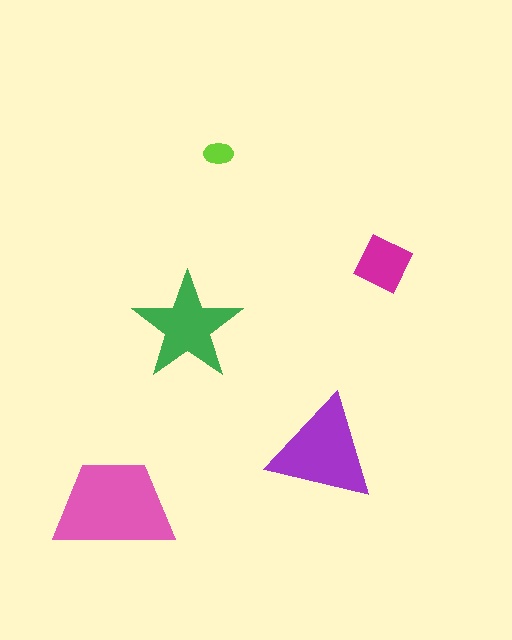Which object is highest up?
The lime ellipse is topmost.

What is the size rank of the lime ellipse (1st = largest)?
5th.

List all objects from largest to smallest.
The pink trapezoid, the purple triangle, the green star, the magenta square, the lime ellipse.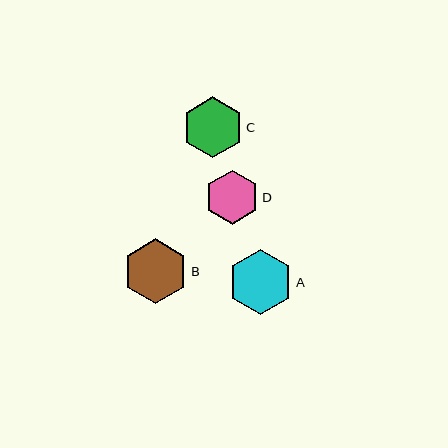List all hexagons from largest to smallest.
From largest to smallest: A, B, C, D.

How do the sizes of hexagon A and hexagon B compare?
Hexagon A and hexagon B are approximately the same size.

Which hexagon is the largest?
Hexagon A is the largest with a size of approximately 65 pixels.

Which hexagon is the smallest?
Hexagon D is the smallest with a size of approximately 54 pixels.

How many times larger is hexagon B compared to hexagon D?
Hexagon B is approximately 1.2 times the size of hexagon D.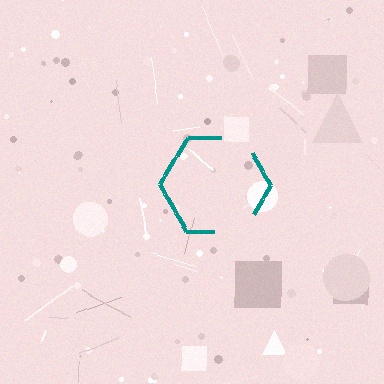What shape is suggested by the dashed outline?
The dashed outline suggests a hexagon.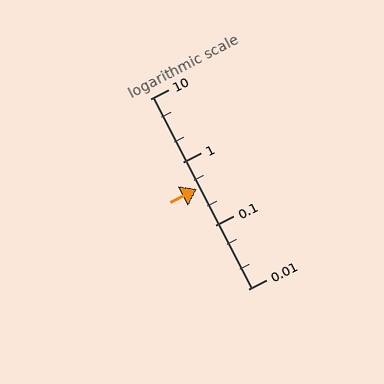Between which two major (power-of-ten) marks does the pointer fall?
The pointer is between 0.1 and 1.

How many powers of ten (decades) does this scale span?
The scale spans 3 decades, from 0.01 to 10.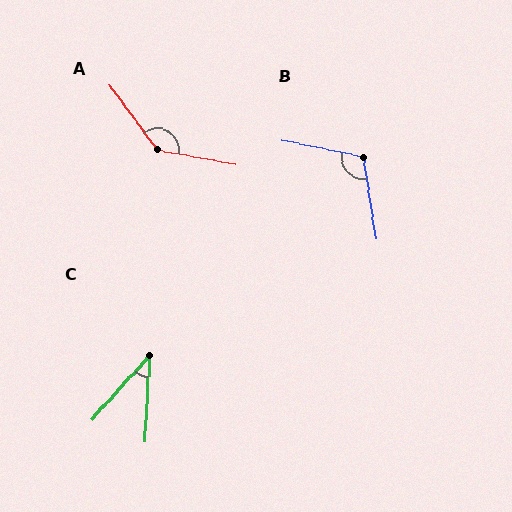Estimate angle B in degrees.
Approximately 110 degrees.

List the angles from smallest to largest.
C (39°), B (110°), A (137°).